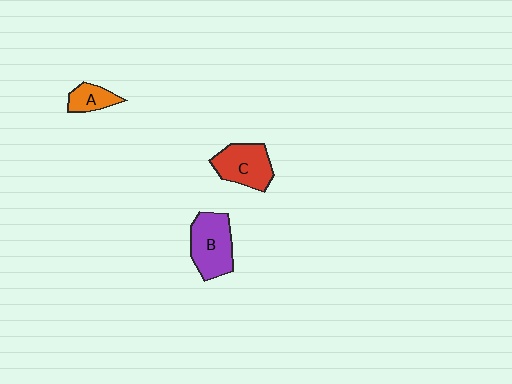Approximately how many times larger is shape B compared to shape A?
Approximately 2.1 times.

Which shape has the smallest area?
Shape A (orange).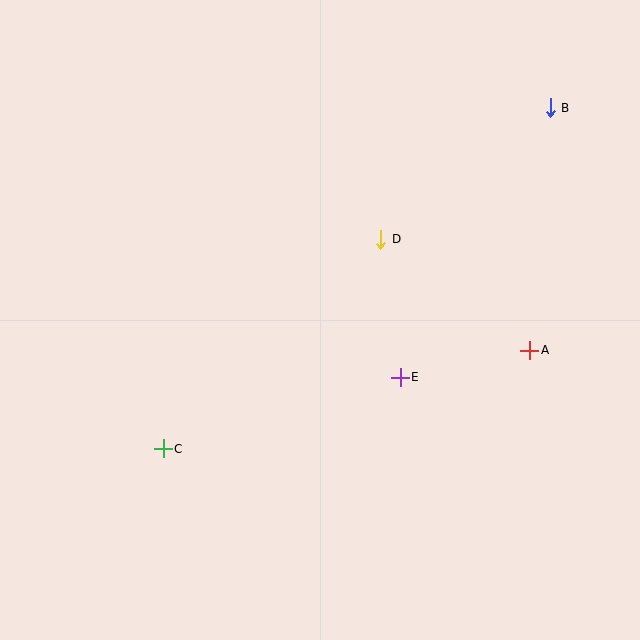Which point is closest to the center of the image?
Point E at (400, 377) is closest to the center.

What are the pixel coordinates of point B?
Point B is at (550, 108).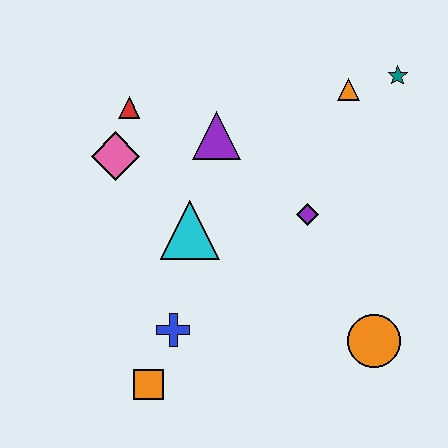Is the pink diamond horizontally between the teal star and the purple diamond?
No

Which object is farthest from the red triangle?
The orange circle is farthest from the red triangle.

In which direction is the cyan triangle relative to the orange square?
The cyan triangle is above the orange square.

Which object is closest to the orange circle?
The purple diamond is closest to the orange circle.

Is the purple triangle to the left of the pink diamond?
No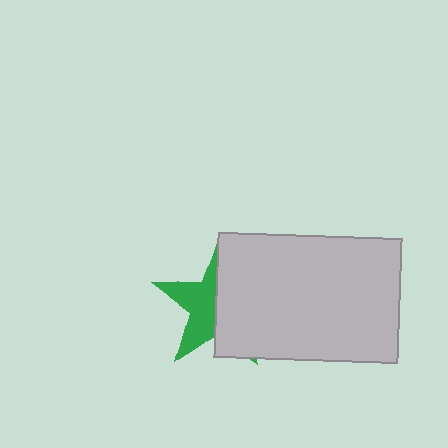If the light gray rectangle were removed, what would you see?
You would see the complete green star.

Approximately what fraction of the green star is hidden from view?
Roughly 55% of the green star is hidden behind the light gray rectangle.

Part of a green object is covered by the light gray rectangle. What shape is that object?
It is a star.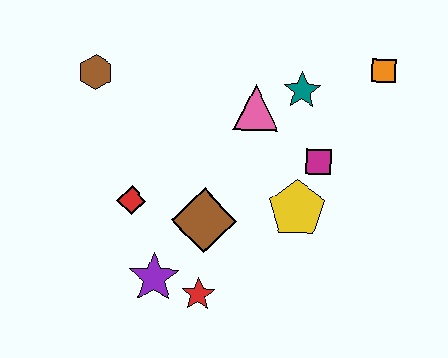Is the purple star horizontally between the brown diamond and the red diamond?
Yes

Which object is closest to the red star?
The purple star is closest to the red star.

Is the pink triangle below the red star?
No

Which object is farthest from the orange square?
The purple star is farthest from the orange square.